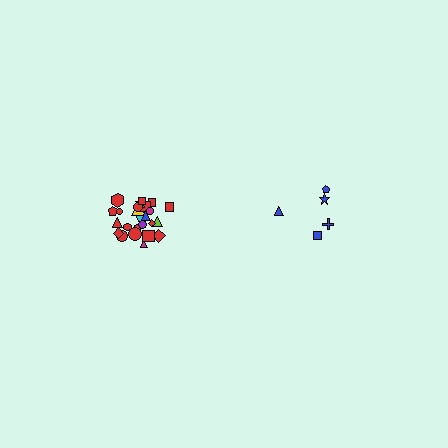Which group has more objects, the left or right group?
The left group.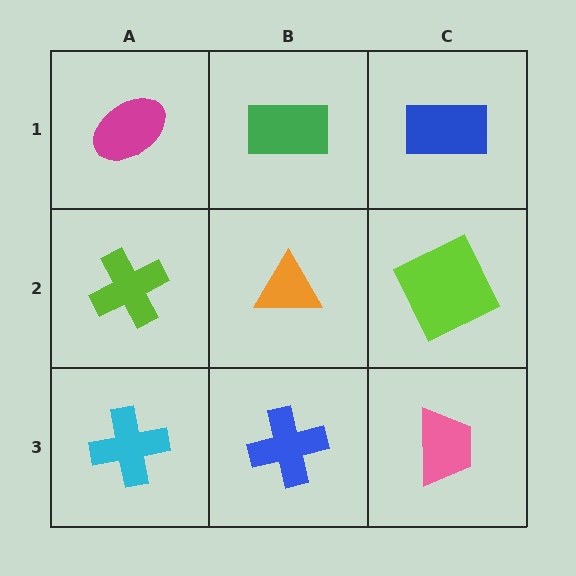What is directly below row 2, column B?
A blue cross.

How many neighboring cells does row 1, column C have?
2.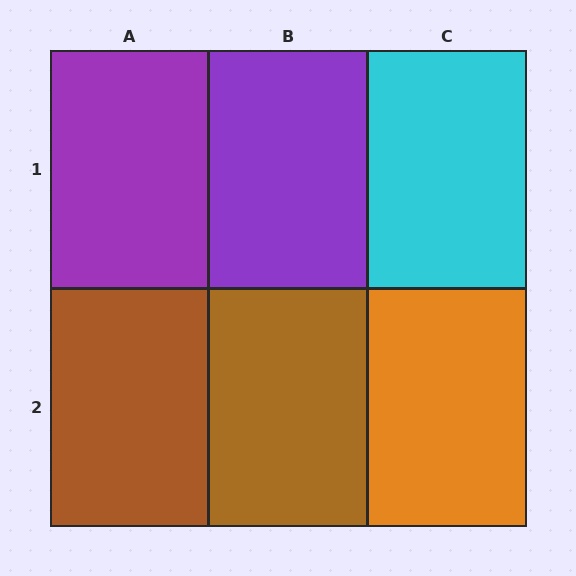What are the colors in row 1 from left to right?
Purple, purple, cyan.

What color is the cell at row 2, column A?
Brown.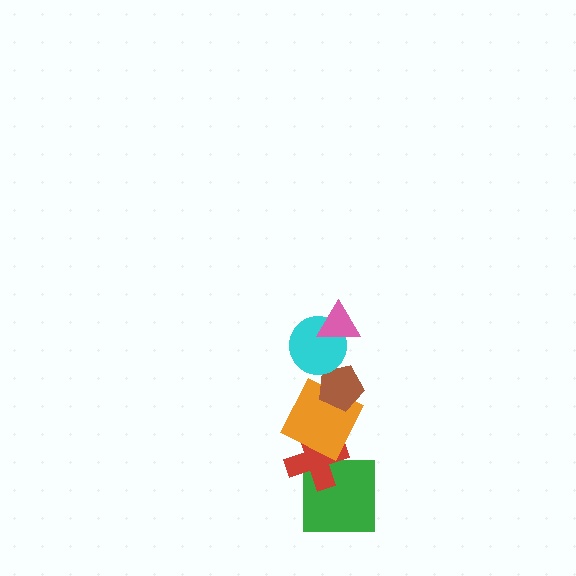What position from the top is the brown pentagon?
The brown pentagon is 3rd from the top.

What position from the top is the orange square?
The orange square is 4th from the top.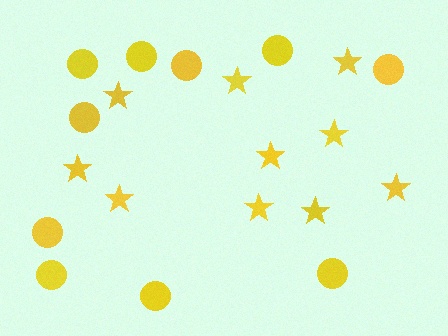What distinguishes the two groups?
There are 2 groups: one group of stars (10) and one group of circles (10).